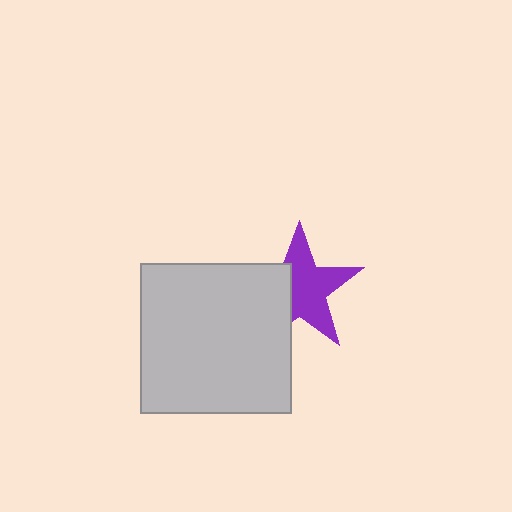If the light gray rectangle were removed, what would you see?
You would see the complete purple star.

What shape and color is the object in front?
The object in front is a light gray rectangle.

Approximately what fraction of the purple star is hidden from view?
Roughly 37% of the purple star is hidden behind the light gray rectangle.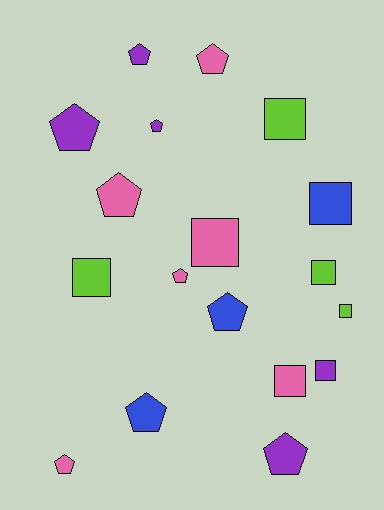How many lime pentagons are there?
There are no lime pentagons.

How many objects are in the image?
There are 18 objects.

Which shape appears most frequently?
Pentagon, with 10 objects.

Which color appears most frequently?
Pink, with 6 objects.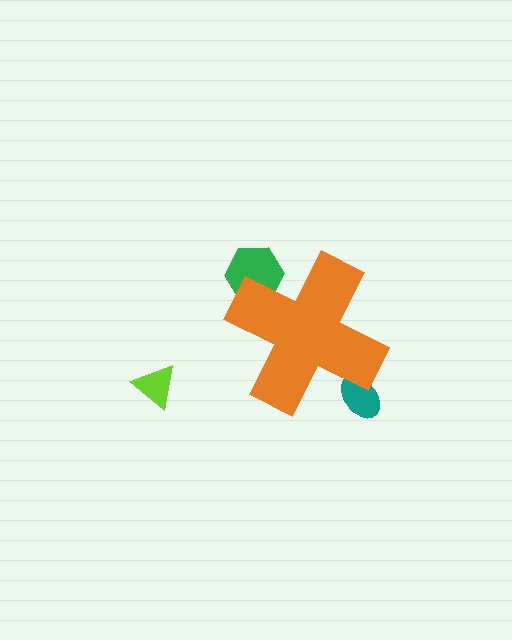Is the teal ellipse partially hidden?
Yes, the teal ellipse is partially hidden behind the orange cross.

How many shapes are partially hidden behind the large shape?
2 shapes are partially hidden.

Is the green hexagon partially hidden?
Yes, the green hexagon is partially hidden behind the orange cross.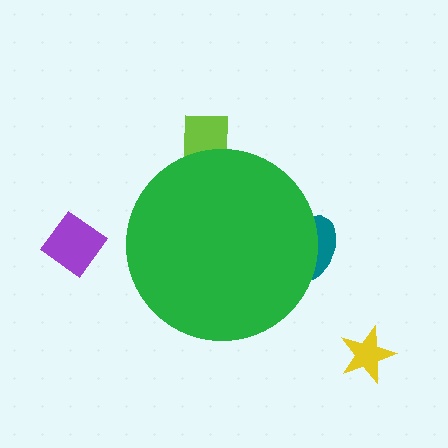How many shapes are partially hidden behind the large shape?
2 shapes are partially hidden.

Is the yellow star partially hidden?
No, the yellow star is fully visible.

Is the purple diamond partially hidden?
No, the purple diamond is fully visible.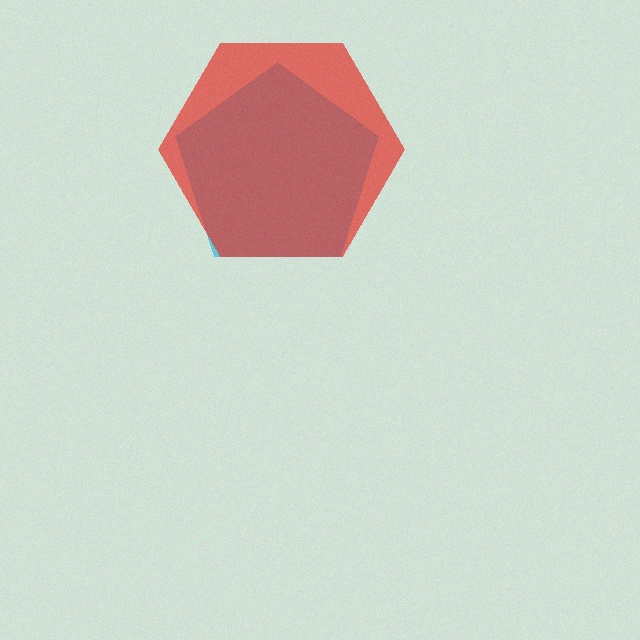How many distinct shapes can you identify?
There are 2 distinct shapes: a cyan pentagon, a red hexagon.